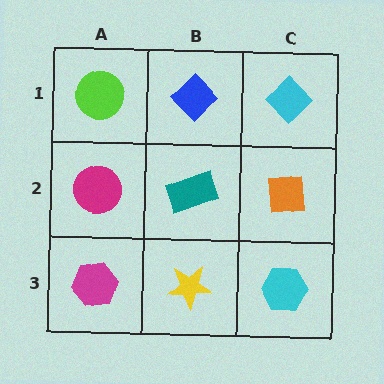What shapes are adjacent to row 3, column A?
A magenta circle (row 2, column A), a yellow star (row 3, column B).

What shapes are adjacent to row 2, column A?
A lime circle (row 1, column A), a magenta hexagon (row 3, column A), a teal rectangle (row 2, column B).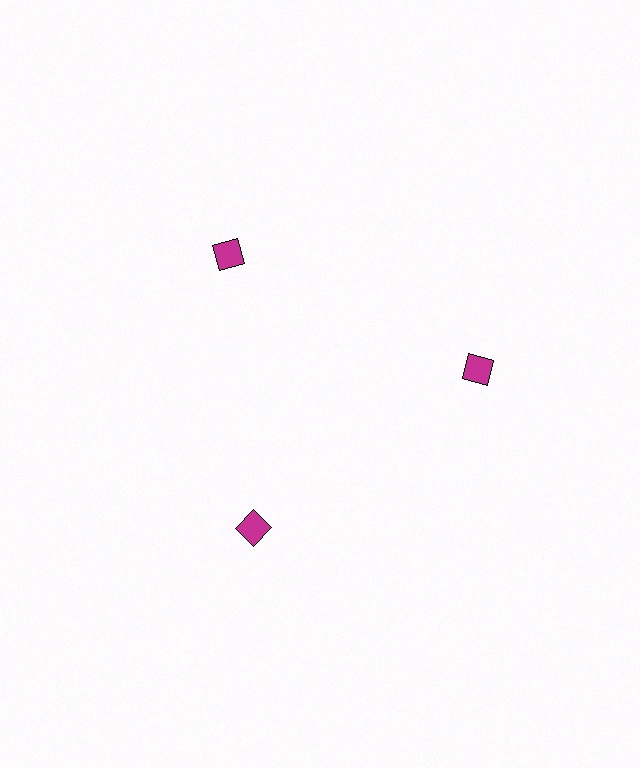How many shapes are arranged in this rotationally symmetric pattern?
There are 3 shapes, arranged in 3 groups of 1.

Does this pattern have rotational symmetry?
Yes, this pattern has 3-fold rotational symmetry. It looks the same after rotating 120 degrees around the center.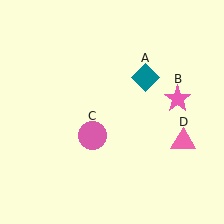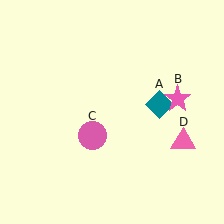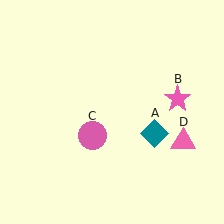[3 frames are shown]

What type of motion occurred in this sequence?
The teal diamond (object A) rotated clockwise around the center of the scene.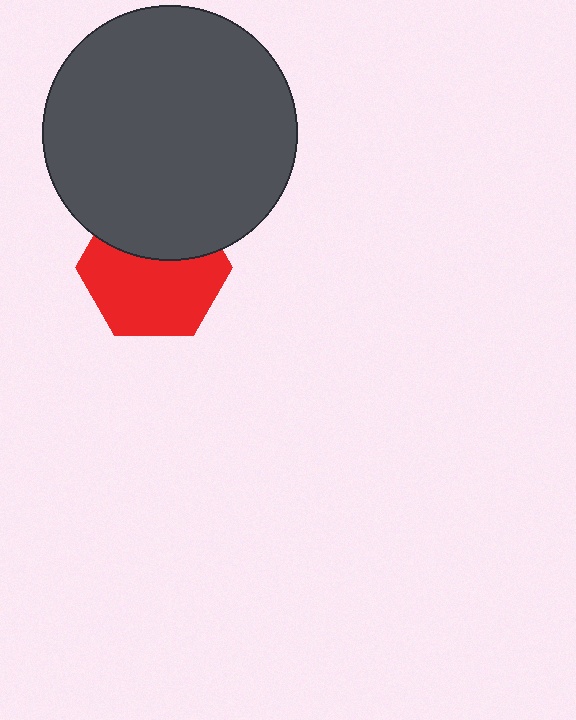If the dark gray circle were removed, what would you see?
You would see the complete red hexagon.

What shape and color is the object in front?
The object in front is a dark gray circle.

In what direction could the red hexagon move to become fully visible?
The red hexagon could move down. That would shift it out from behind the dark gray circle entirely.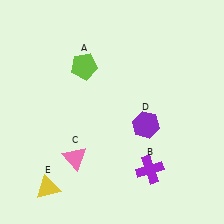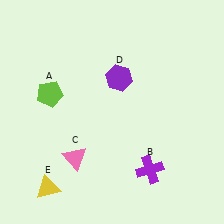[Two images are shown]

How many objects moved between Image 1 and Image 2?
2 objects moved between the two images.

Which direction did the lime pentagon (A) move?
The lime pentagon (A) moved left.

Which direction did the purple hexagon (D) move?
The purple hexagon (D) moved up.